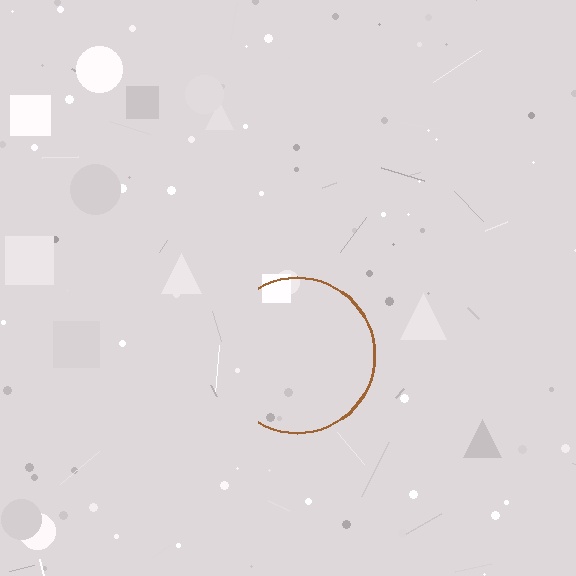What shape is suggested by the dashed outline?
The dashed outline suggests a circle.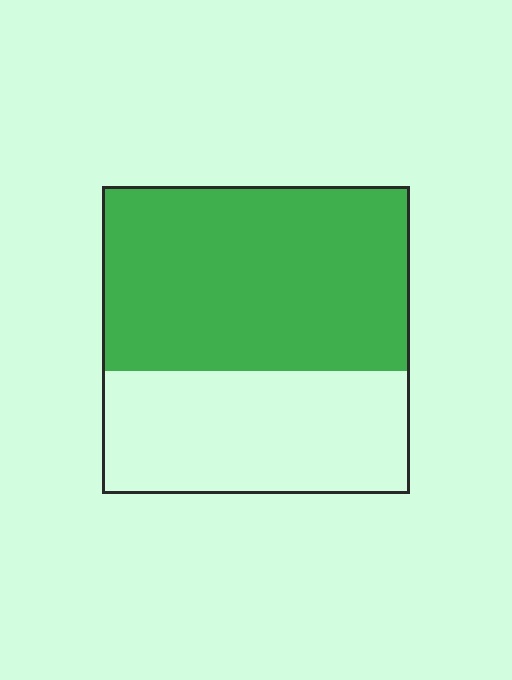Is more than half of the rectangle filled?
Yes.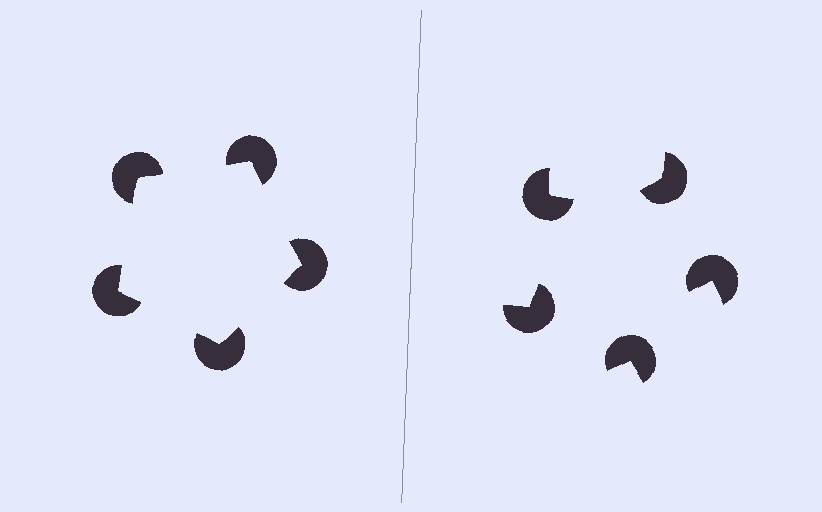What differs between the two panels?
The pac-man discs are positioned identically on both sides; only the wedge orientations differ. On the left they align to a pentagon; on the right they are misaligned.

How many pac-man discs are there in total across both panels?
10 — 5 on each side.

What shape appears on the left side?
An illusory pentagon.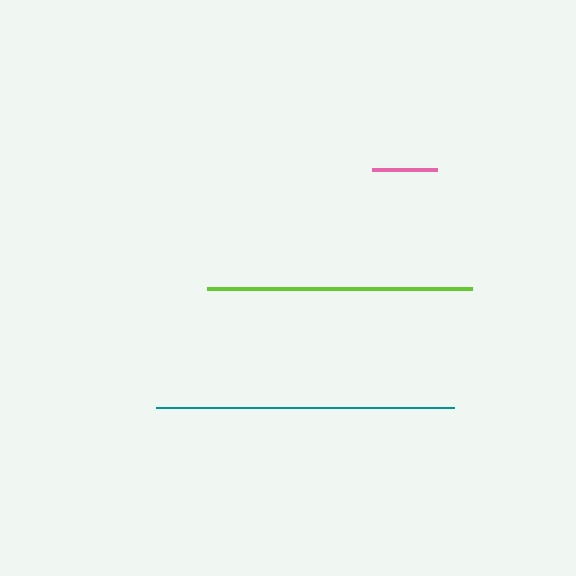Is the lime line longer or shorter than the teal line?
The teal line is longer than the lime line.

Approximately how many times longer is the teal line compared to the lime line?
The teal line is approximately 1.1 times the length of the lime line.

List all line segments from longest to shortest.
From longest to shortest: teal, lime, pink.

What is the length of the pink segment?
The pink segment is approximately 65 pixels long.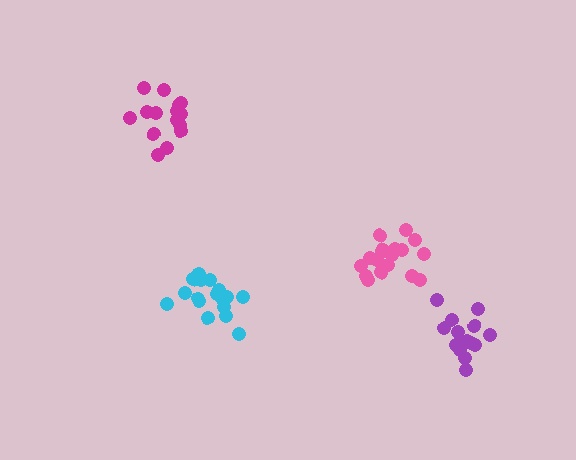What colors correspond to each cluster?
The clusters are colored: magenta, pink, cyan, purple.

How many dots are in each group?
Group 1: 15 dots, Group 2: 19 dots, Group 3: 17 dots, Group 4: 15 dots (66 total).